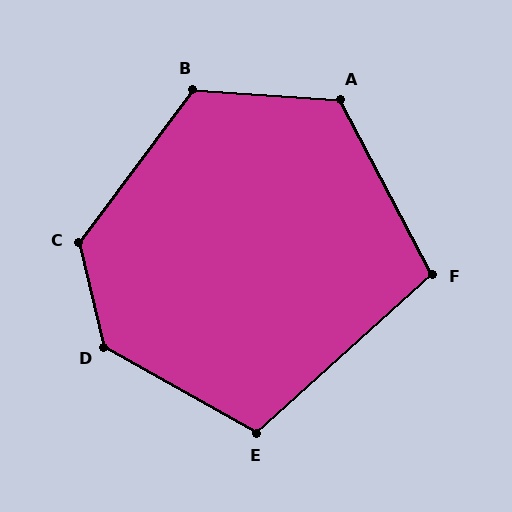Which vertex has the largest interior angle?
D, at approximately 133 degrees.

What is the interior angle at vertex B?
Approximately 123 degrees (obtuse).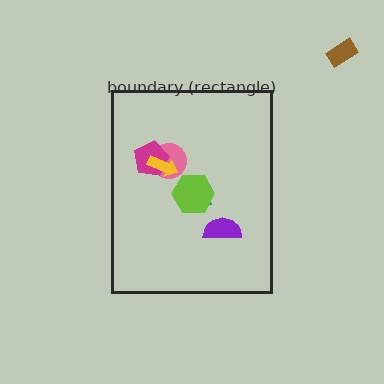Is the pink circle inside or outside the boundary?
Inside.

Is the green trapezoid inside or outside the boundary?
Inside.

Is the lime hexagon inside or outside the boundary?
Inside.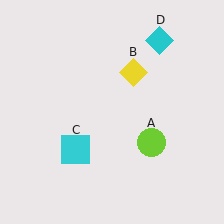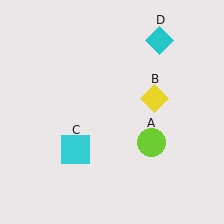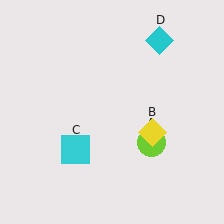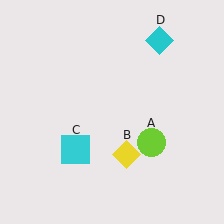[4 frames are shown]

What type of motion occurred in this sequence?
The yellow diamond (object B) rotated clockwise around the center of the scene.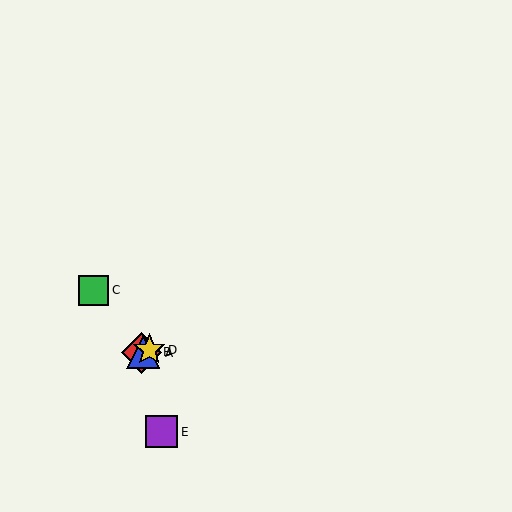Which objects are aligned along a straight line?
Objects A, B, D are aligned along a straight line.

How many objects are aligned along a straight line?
3 objects (A, B, D) are aligned along a straight line.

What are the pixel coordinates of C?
Object C is at (94, 290).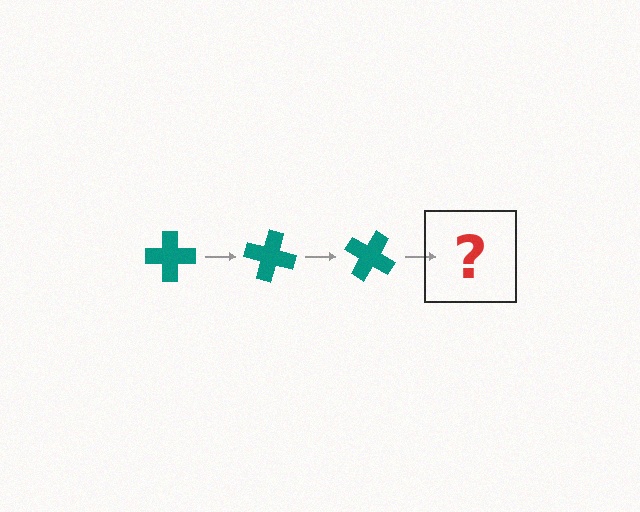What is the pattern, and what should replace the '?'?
The pattern is that the cross rotates 15 degrees each step. The '?' should be a teal cross rotated 45 degrees.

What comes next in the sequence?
The next element should be a teal cross rotated 45 degrees.